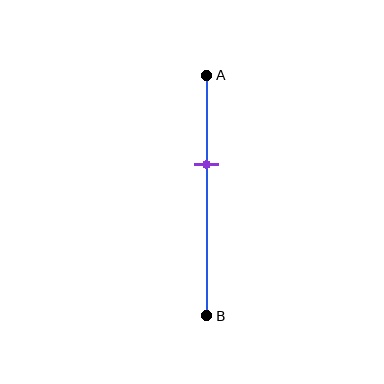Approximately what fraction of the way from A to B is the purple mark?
The purple mark is approximately 35% of the way from A to B.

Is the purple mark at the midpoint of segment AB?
No, the mark is at about 35% from A, not at the 50% midpoint.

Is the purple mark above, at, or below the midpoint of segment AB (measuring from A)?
The purple mark is above the midpoint of segment AB.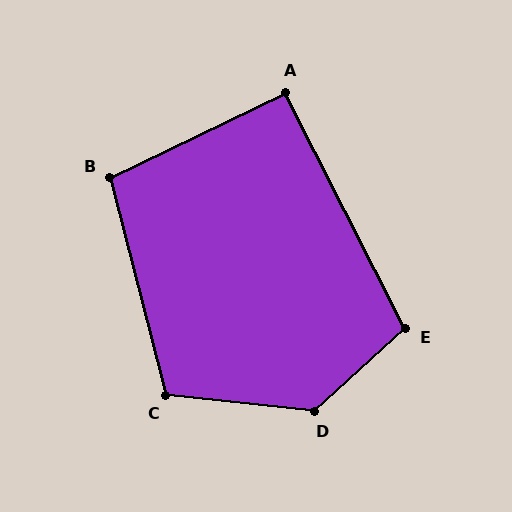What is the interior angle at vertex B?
Approximately 101 degrees (obtuse).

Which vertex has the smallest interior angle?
A, at approximately 91 degrees.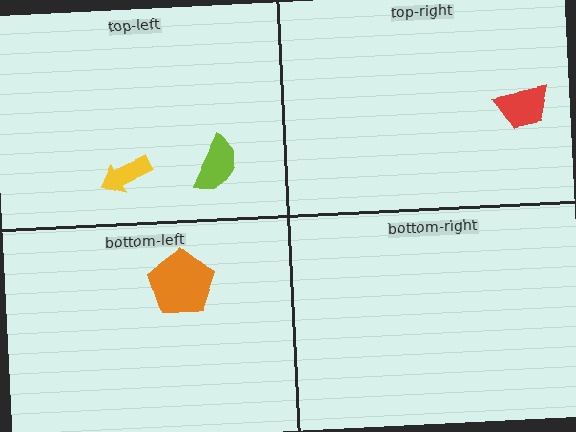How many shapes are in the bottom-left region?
1.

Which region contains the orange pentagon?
The bottom-left region.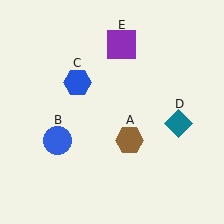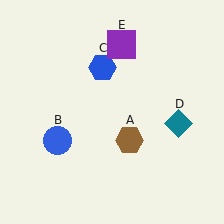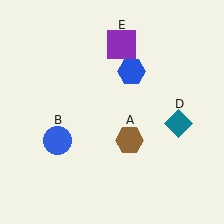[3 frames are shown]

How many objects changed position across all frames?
1 object changed position: blue hexagon (object C).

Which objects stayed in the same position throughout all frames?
Brown hexagon (object A) and blue circle (object B) and teal diamond (object D) and purple square (object E) remained stationary.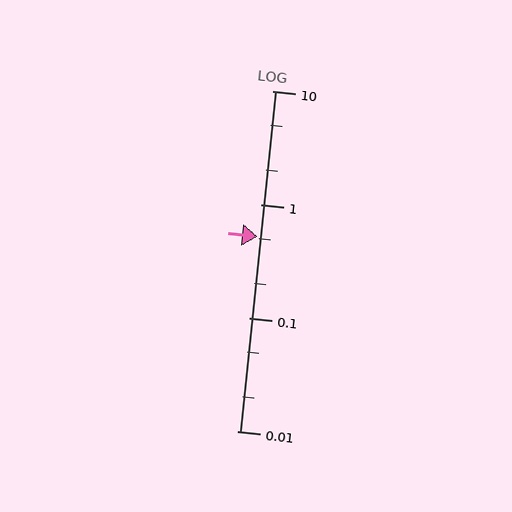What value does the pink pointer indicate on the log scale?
The pointer indicates approximately 0.52.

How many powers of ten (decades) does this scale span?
The scale spans 3 decades, from 0.01 to 10.